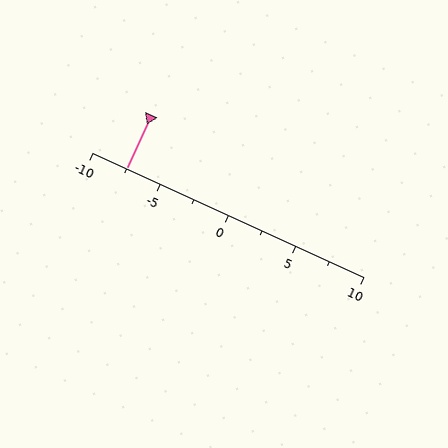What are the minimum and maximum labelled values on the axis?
The axis runs from -10 to 10.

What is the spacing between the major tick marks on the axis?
The major ticks are spaced 5 apart.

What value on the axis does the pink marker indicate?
The marker indicates approximately -7.5.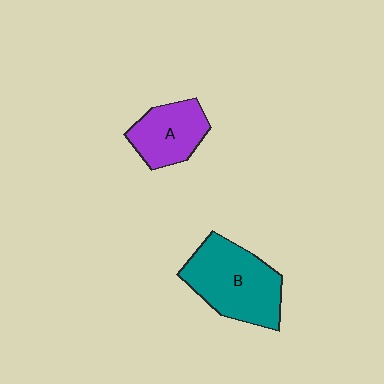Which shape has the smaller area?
Shape A (purple).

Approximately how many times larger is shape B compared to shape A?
Approximately 1.6 times.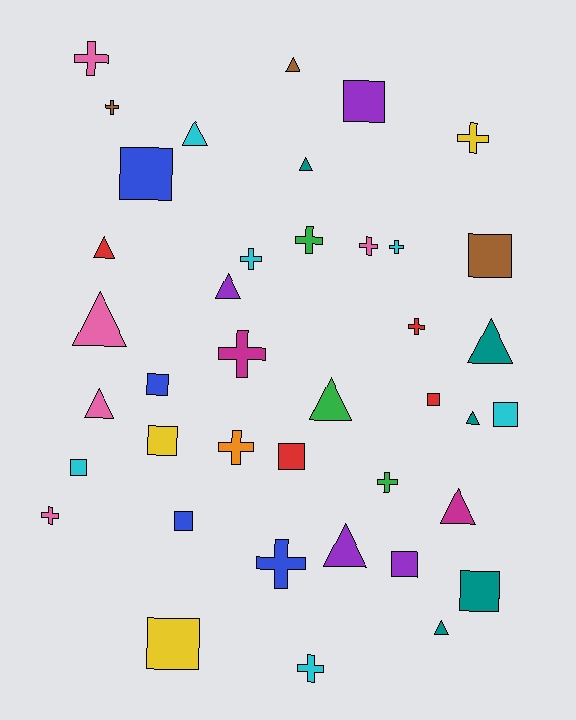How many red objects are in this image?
There are 4 red objects.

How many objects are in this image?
There are 40 objects.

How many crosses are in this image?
There are 14 crosses.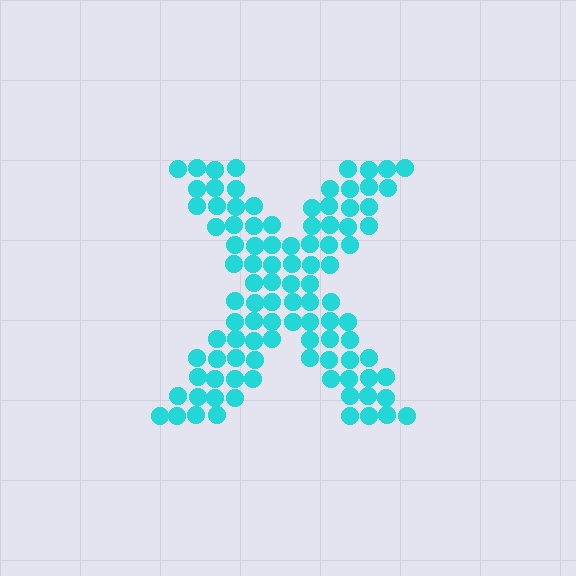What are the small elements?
The small elements are circles.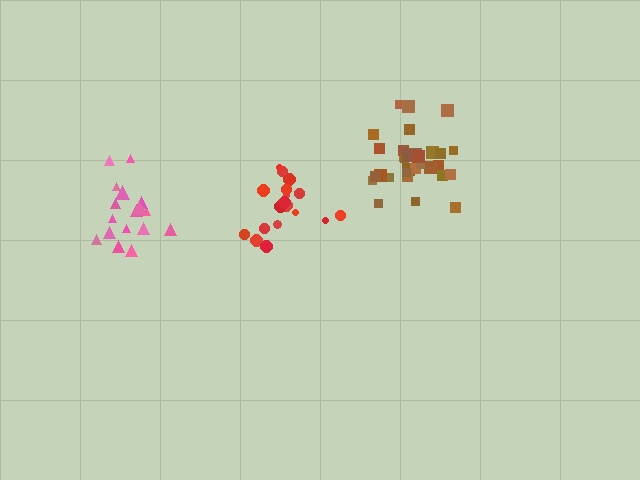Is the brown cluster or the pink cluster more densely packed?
Brown.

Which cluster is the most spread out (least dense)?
Pink.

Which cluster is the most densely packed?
Brown.